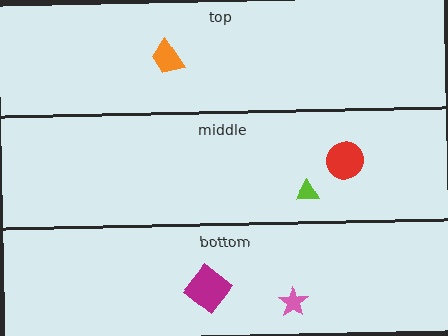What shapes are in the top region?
The orange trapezoid.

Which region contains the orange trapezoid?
The top region.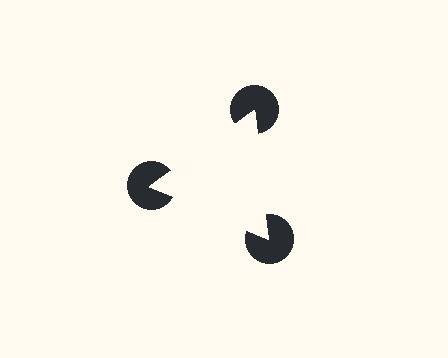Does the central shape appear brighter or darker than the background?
It typically appears slightly brighter than the background, even though no actual brightness change is drawn.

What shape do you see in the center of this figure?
An illusory triangle — its edges are inferred from the aligned wedge cuts in the pac-man discs, not physically drawn.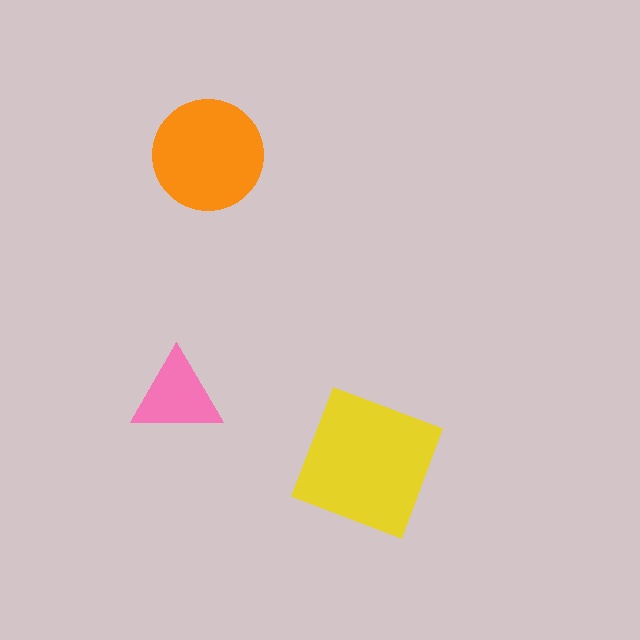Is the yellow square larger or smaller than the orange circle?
Larger.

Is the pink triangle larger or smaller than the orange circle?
Smaller.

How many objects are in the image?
There are 3 objects in the image.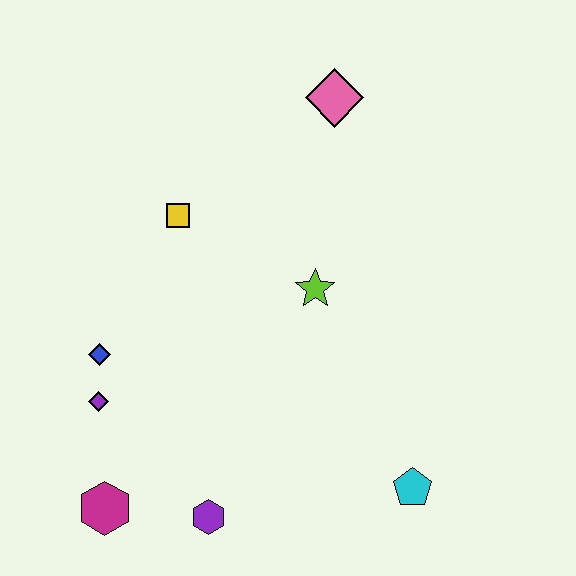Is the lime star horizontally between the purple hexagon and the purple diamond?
No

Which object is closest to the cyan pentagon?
The purple hexagon is closest to the cyan pentagon.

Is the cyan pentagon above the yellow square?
No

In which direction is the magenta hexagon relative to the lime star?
The magenta hexagon is below the lime star.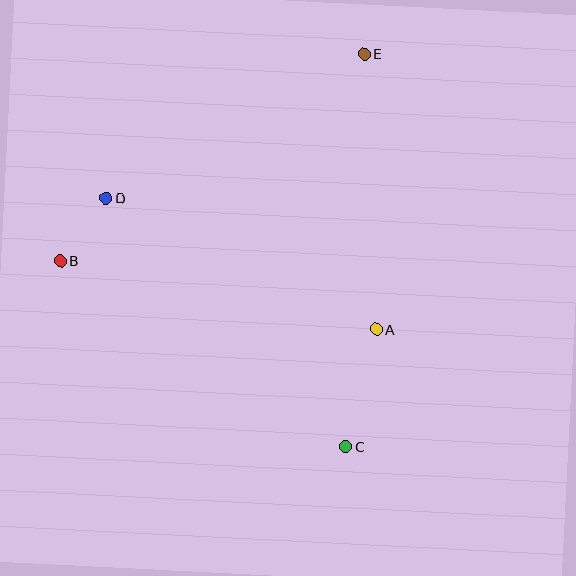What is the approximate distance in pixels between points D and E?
The distance between D and E is approximately 296 pixels.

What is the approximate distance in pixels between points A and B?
The distance between A and B is approximately 323 pixels.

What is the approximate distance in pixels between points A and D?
The distance between A and D is approximately 300 pixels.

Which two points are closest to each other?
Points B and D are closest to each other.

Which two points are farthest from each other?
Points C and E are farthest from each other.